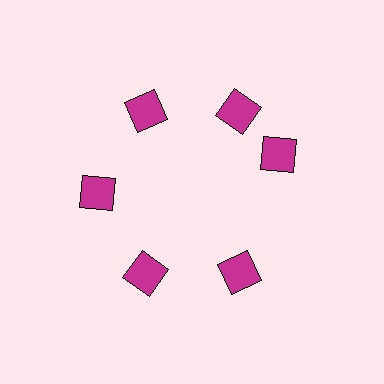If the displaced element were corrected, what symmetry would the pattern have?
It would have 6-fold rotational symmetry — the pattern would map onto itself every 60 degrees.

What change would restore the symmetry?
The symmetry would be restored by rotating it back into even spacing with its neighbors so that all 6 diamonds sit at equal angles and equal distance from the center.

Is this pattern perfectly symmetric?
No. The 6 magenta diamonds are arranged in a ring, but one element near the 3 o'clock position is rotated out of alignment along the ring, breaking the 6-fold rotational symmetry.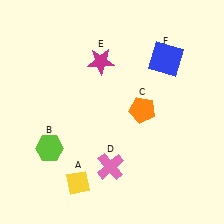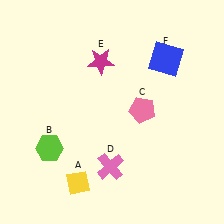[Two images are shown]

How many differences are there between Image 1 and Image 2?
There is 1 difference between the two images.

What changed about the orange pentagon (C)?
In Image 1, C is orange. In Image 2, it changed to pink.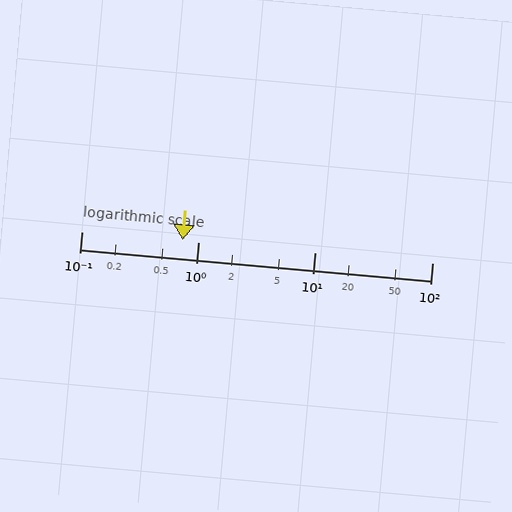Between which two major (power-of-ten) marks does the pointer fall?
The pointer is between 0.1 and 1.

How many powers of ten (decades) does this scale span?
The scale spans 3 decades, from 0.1 to 100.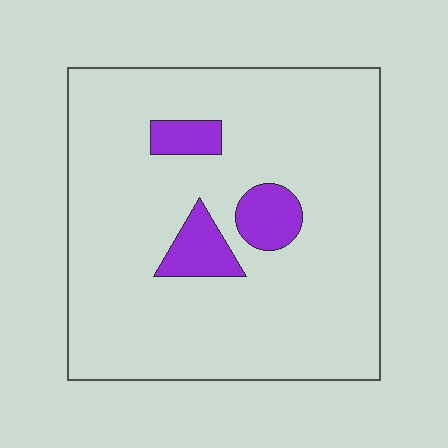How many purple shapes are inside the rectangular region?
3.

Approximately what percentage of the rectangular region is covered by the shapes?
Approximately 10%.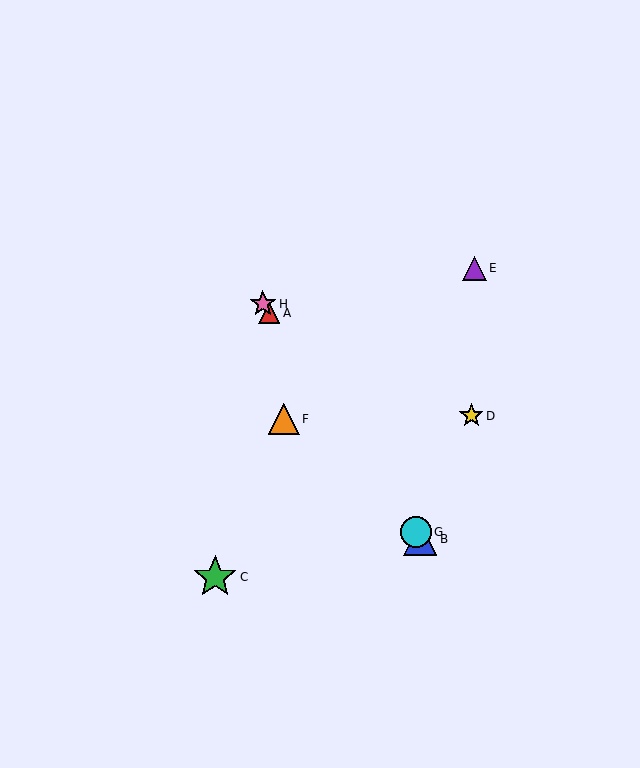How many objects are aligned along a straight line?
4 objects (A, B, G, H) are aligned along a straight line.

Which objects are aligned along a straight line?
Objects A, B, G, H are aligned along a straight line.